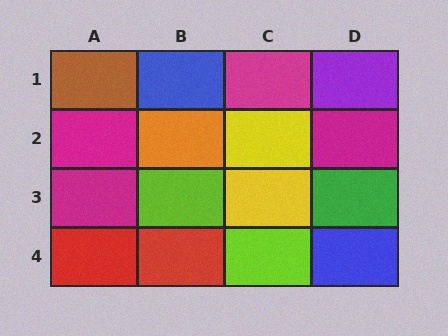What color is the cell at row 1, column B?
Blue.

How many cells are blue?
2 cells are blue.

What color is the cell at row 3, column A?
Magenta.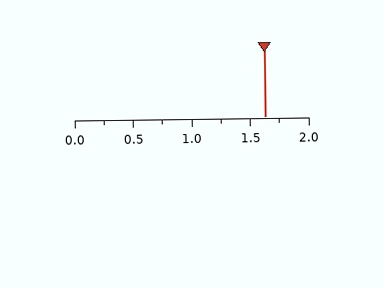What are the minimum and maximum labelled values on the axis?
The axis runs from 0.0 to 2.0.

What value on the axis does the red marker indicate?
The marker indicates approximately 1.62.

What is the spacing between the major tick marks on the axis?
The major ticks are spaced 0.5 apart.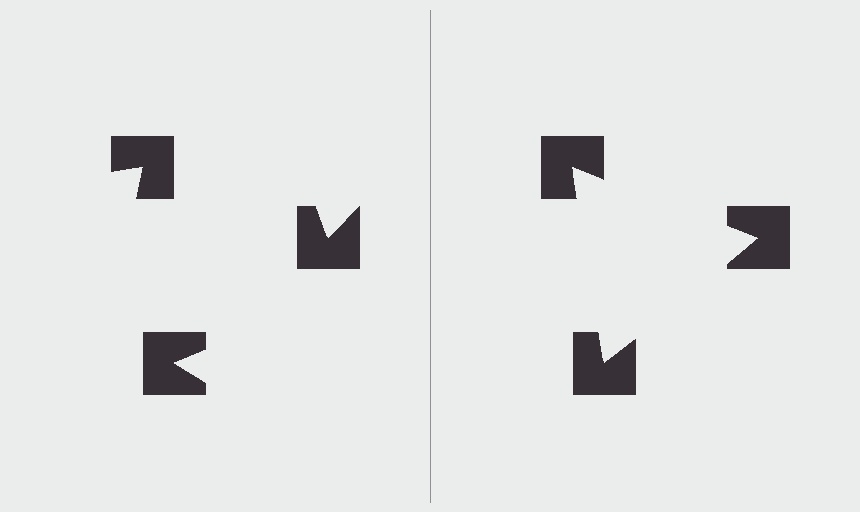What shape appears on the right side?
An illusory triangle.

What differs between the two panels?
The notched squares are positioned identically on both sides; only the wedge orientations differ. On the right they align to a triangle; on the left they are misaligned.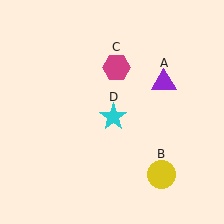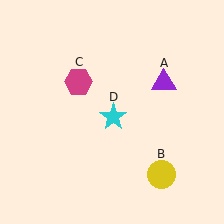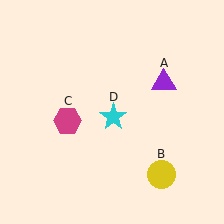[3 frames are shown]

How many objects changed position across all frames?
1 object changed position: magenta hexagon (object C).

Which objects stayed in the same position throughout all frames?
Purple triangle (object A) and yellow circle (object B) and cyan star (object D) remained stationary.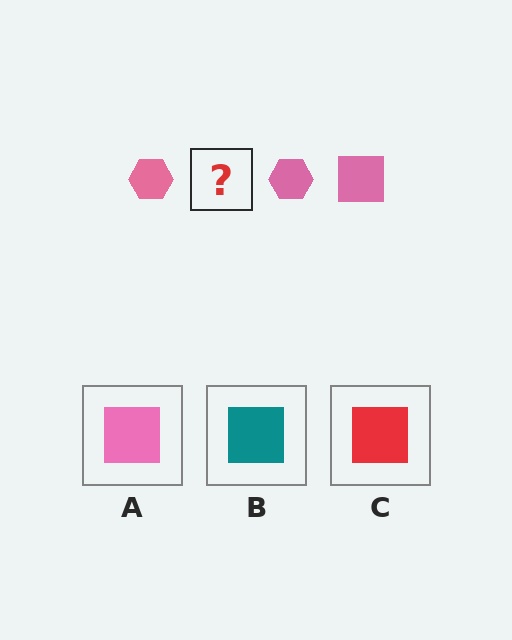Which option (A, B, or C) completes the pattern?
A.